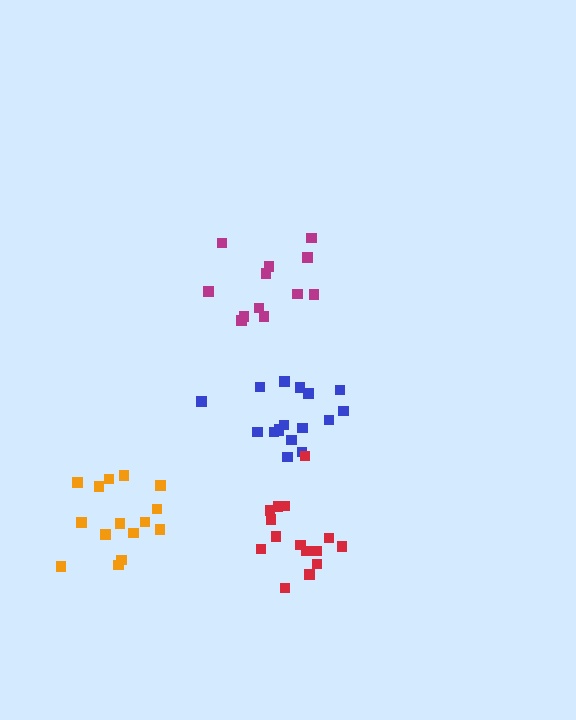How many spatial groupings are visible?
There are 4 spatial groupings.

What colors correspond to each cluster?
The clusters are colored: orange, blue, magenta, red.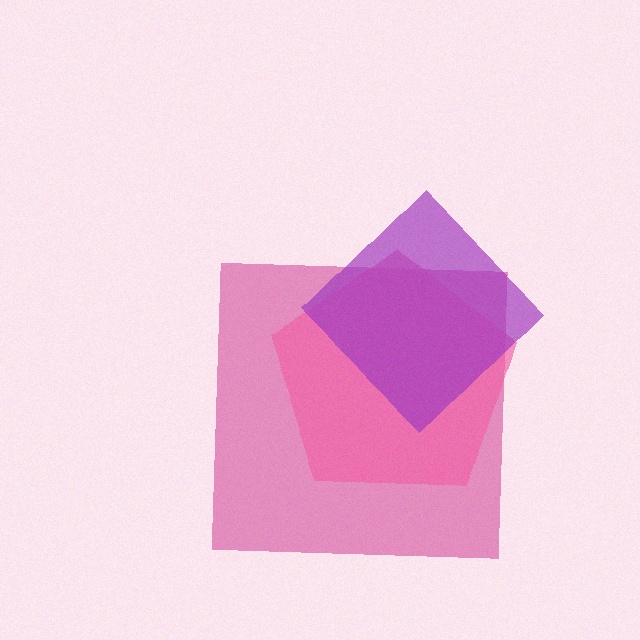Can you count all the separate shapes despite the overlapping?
Yes, there are 3 separate shapes.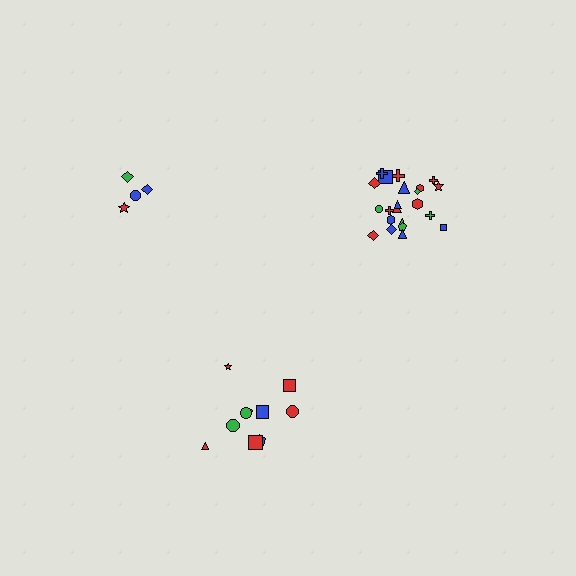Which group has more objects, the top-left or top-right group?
The top-right group.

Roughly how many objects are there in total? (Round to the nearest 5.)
Roughly 35 objects in total.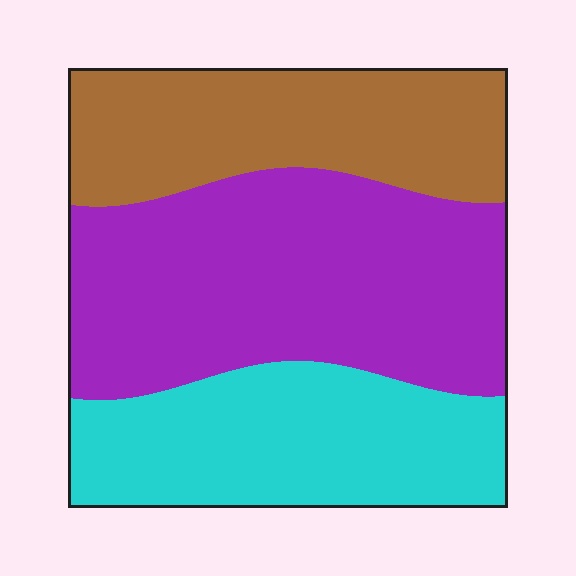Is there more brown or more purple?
Purple.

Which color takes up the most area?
Purple, at roughly 45%.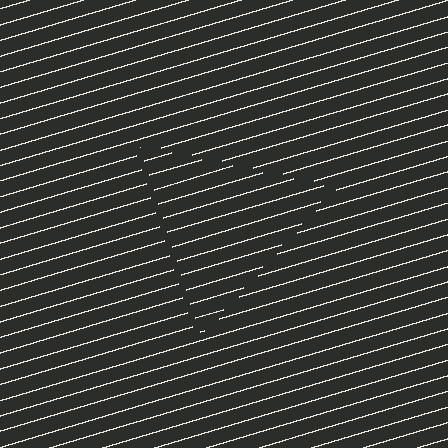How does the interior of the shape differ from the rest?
The interior of the shape contains the same grating, shifted by half a period — the contour is defined by the phase discontinuity where line-ends from the inner and outer gratings abut.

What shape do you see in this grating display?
An illusory triangle. The interior of the shape contains the same grating, shifted by half a period — the contour is defined by the phase discontinuity where line-ends from the inner and outer gratings abut.